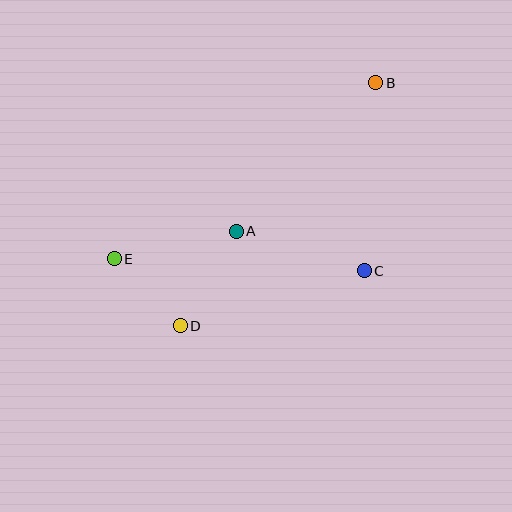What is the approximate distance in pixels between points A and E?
The distance between A and E is approximately 125 pixels.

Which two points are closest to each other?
Points D and E are closest to each other.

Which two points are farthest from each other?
Points B and E are farthest from each other.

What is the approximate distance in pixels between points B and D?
The distance between B and D is approximately 312 pixels.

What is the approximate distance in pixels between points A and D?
The distance between A and D is approximately 110 pixels.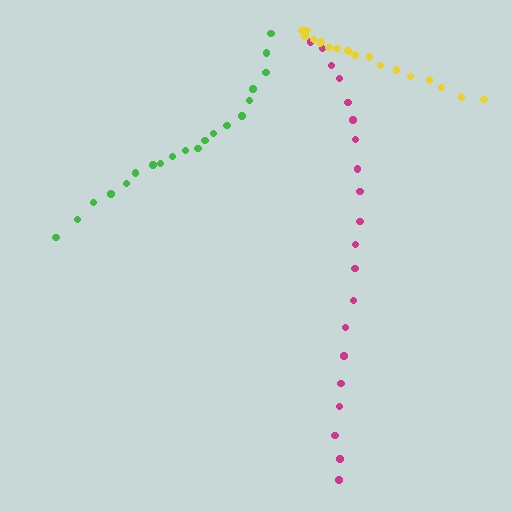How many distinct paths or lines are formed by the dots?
There are 3 distinct paths.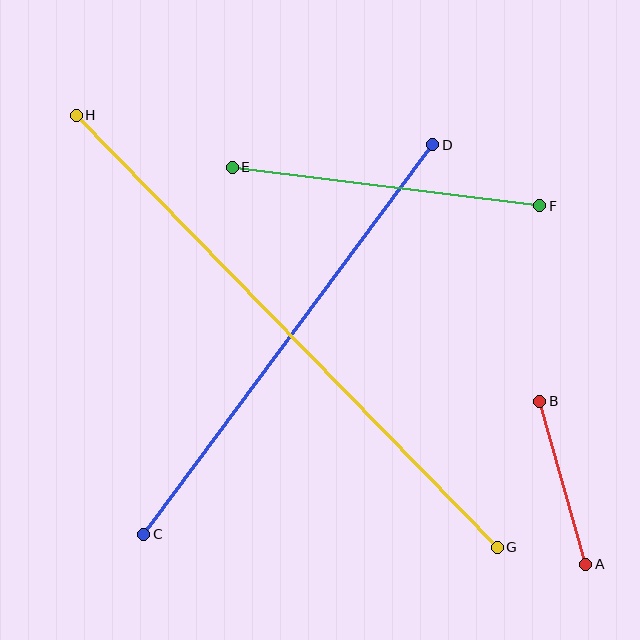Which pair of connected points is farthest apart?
Points G and H are farthest apart.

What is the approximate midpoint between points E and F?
The midpoint is at approximately (386, 187) pixels.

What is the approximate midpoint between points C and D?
The midpoint is at approximately (288, 340) pixels.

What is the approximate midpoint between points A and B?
The midpoint is at approximately (563, 483) pixels.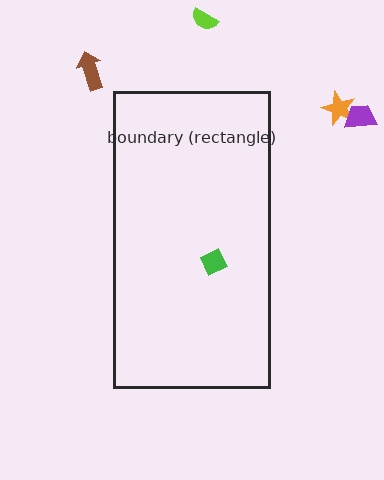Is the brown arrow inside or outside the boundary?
Outside.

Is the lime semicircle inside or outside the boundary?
Outside.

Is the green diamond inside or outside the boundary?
Inside.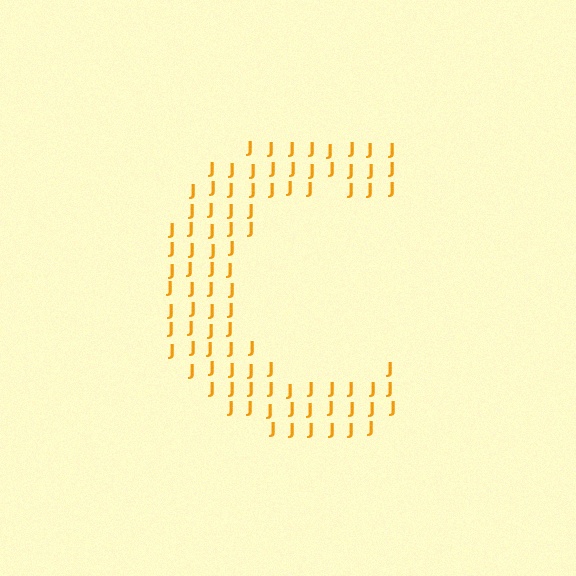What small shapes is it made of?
It is made of small letter J's.